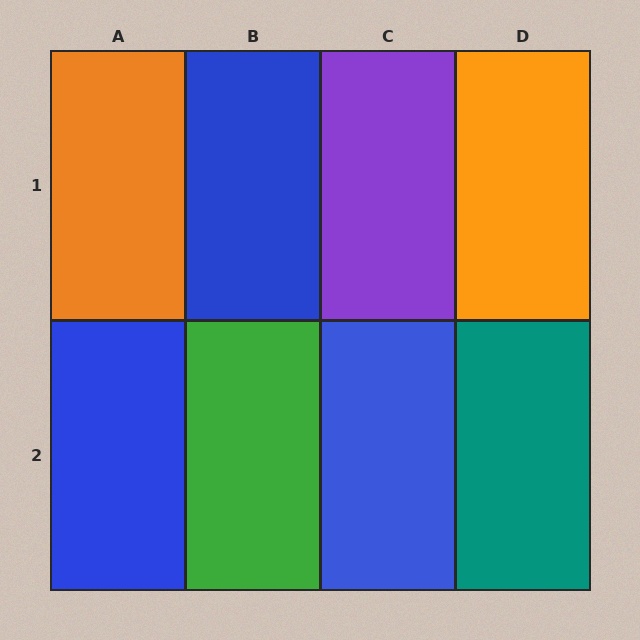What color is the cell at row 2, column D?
Teal.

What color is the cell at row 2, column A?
Blue.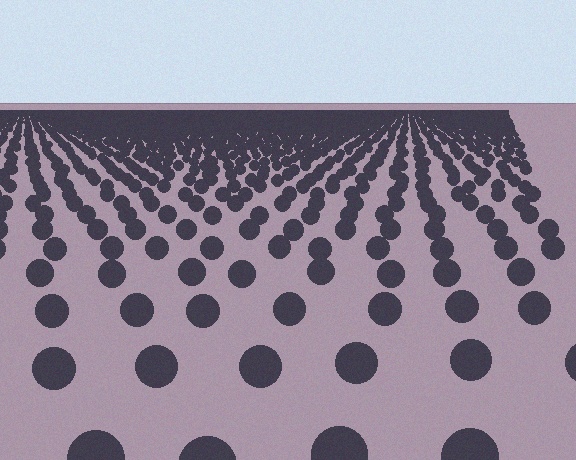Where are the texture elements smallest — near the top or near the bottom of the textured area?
Near the top.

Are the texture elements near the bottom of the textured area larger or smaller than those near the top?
Larger. Near the bottom, elements are closer to the viewer and appear at a bigger on-screen size.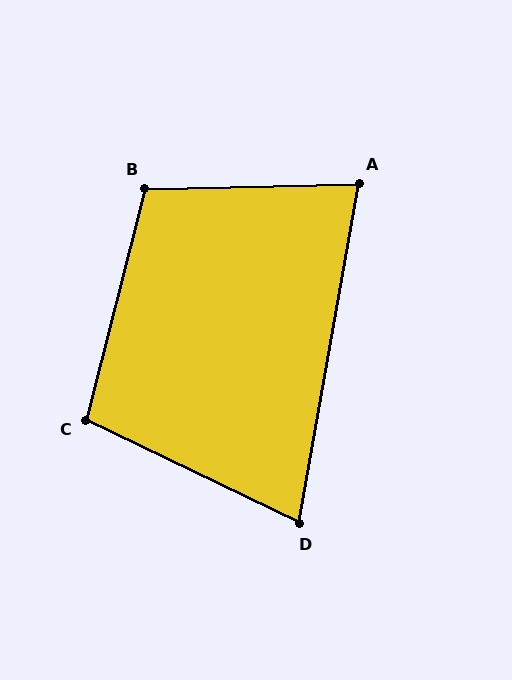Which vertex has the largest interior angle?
B, at approximately 106 degrees.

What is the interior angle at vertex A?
Approximately 79 degrees (acute).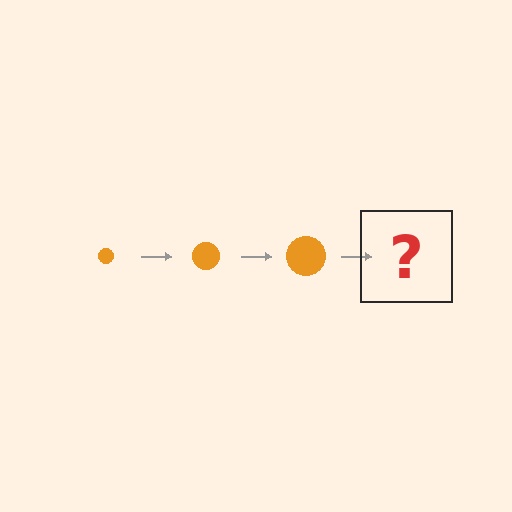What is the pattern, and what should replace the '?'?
The pattern is that the circle gets progressively larger each step. The '?' should be an orange circle, larger than the previous one.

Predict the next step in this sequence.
The next step is an orange circle, larger than the previous one.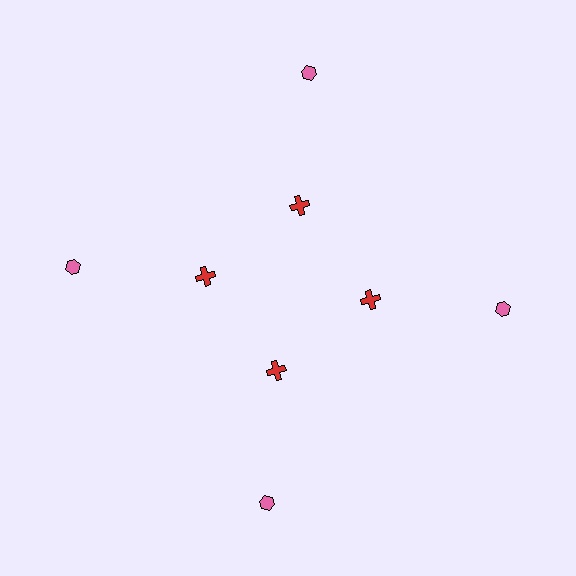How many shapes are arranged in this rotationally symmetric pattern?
There are 8 shapes, arranged in 4 groups of 2.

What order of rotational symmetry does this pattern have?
This pattern has 4-fold rotational symmetry.